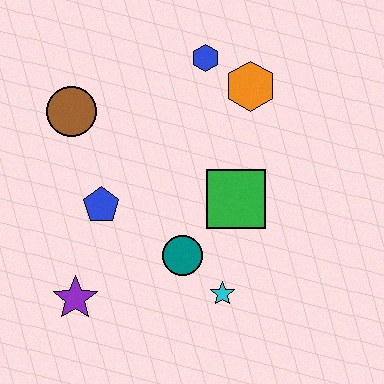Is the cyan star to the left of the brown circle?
No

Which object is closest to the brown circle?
The blue pentagon is closest to the brown circle.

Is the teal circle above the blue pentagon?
No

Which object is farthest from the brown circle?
The cyan star is farthest from the brown circle.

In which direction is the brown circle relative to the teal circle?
The brown circle is above the teal circle.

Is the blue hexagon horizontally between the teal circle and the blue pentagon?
No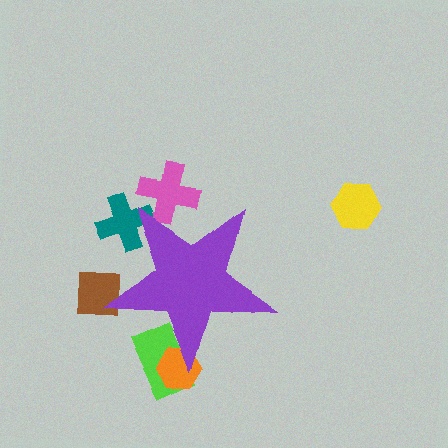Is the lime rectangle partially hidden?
Yes, the lime rectangle is partially hidden behind the purple star.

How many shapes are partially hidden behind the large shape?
5 shapes are partially hidden.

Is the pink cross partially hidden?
Yes, the pink cross is partially hidden behind the purple star.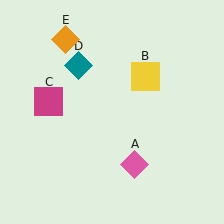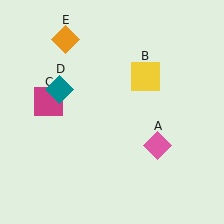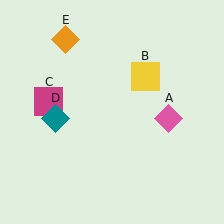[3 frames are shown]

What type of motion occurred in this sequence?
The pink diamond (object A), teal diamond (object D) rotated counterclockwise around the center of the scene.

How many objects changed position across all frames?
2 objects changed position: pink diamond (object A), teal diamond (object D).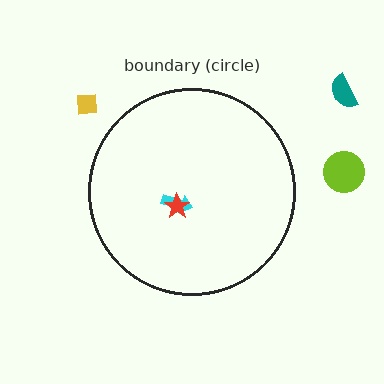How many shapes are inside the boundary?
2 inside, 3 outside.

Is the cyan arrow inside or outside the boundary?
Inside.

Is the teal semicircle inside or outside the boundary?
Outside.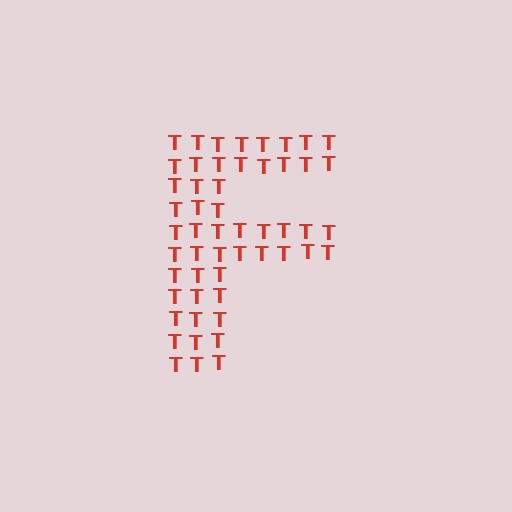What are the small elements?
The small elements are letter T's.